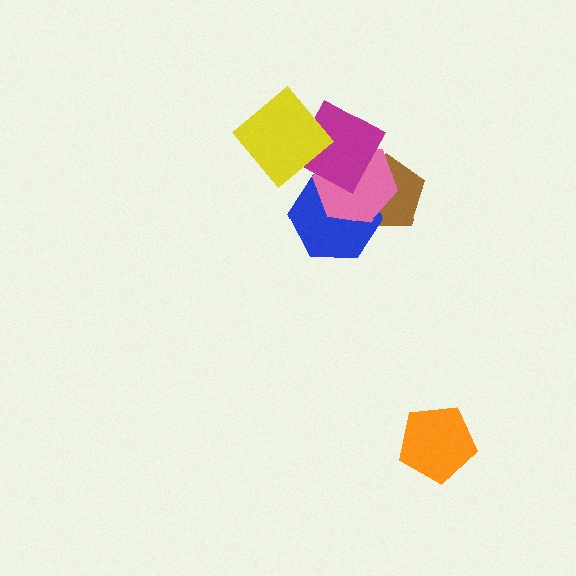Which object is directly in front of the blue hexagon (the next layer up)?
The pink hexagon is directly in front of the blue hexagon.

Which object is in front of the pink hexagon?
The magenta diamond is in front of the pink hexagon.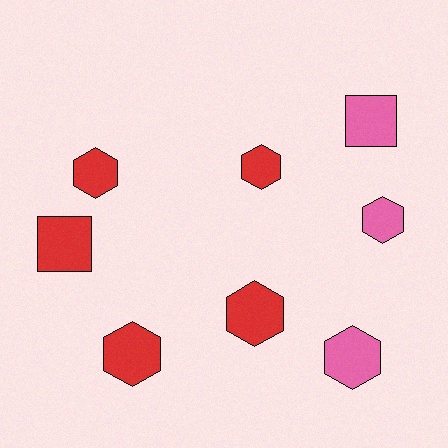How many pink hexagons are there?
There are 2 pink hexagons.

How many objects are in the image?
There are 8 objects.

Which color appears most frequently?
Red, with 5 objects.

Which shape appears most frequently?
Hexagon, with 6 objects.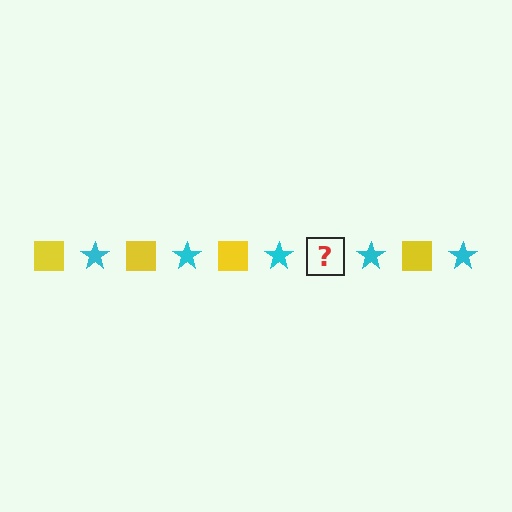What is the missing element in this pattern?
The missing element is a yellow square.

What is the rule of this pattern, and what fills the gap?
The rule is that the pattern alternates between yellow square and cyan star. The gap should be filled with a yellow square.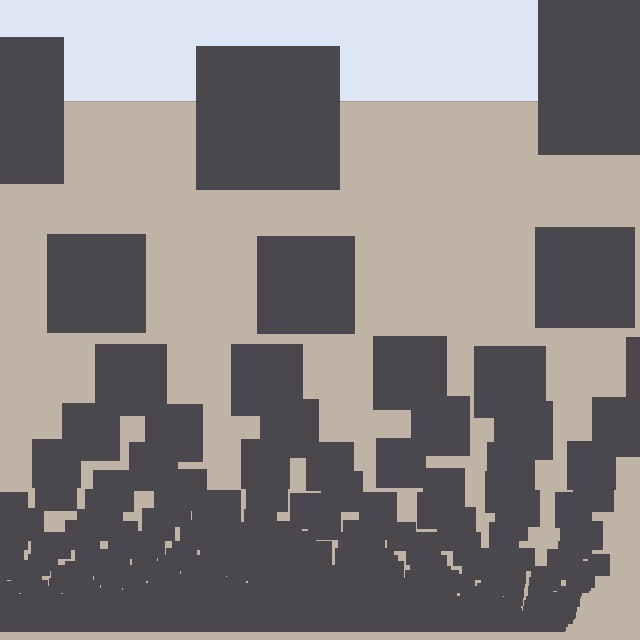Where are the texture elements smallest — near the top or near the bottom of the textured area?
Near the bottom.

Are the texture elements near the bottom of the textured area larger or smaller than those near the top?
Smaller. The gradient is inverted — elements near the bottom are smaller and denser.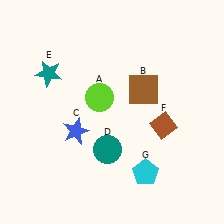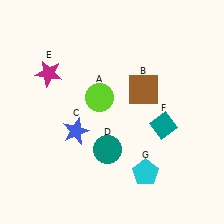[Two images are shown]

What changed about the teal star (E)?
In Image 1, E is teal. In Image 2, it changed to magenta.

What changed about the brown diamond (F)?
In Image 1, F is brown. In Image 2, it changed to teal.